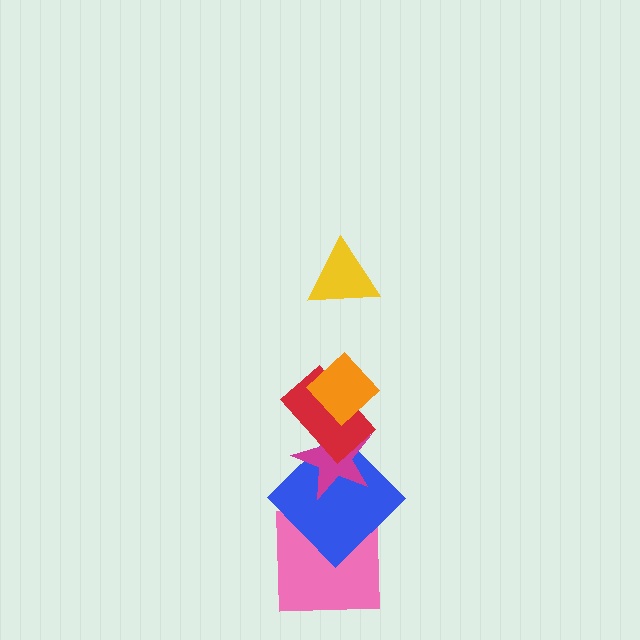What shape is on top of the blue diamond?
The magenta star is on top of the blue diamond.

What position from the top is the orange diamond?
The orange diamond is 2nd from the top.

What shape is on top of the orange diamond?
The yellow triangle is on top of the orange diamond.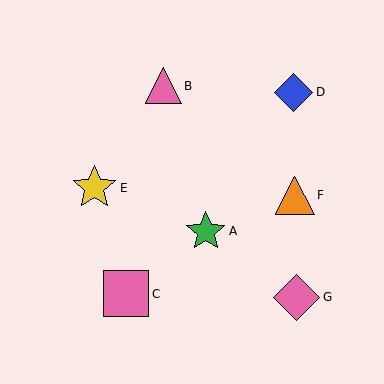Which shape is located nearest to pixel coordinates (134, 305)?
The pink square (labeled C) at (126, 294) is nearest to that location.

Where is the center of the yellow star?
The center of the yellow star is at (94, 188).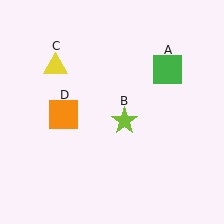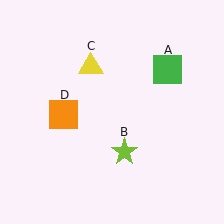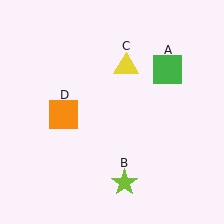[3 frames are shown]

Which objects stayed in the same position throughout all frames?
Green square (object A) and orange square (object D) remained stationary.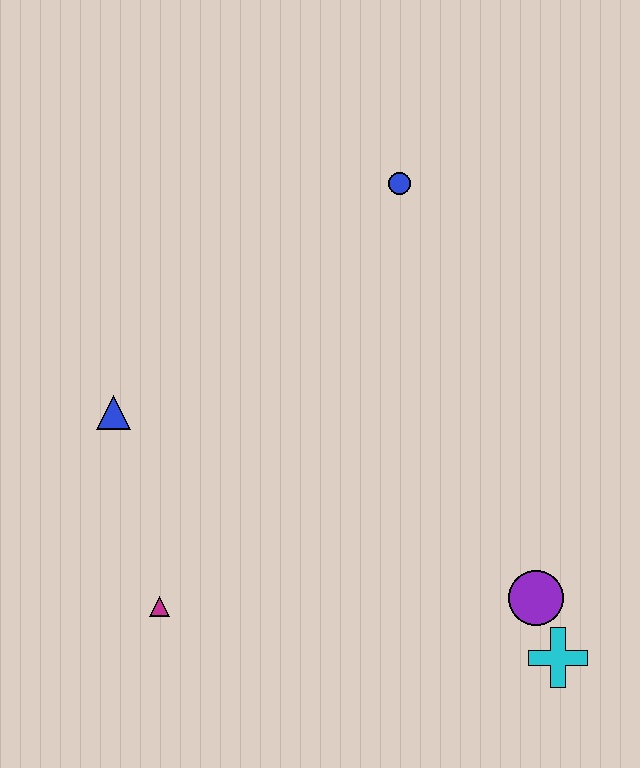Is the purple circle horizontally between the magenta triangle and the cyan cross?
Yes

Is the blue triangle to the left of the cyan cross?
Yes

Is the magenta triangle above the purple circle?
No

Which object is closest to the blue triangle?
The magenta triangle is closest to the blue triangle.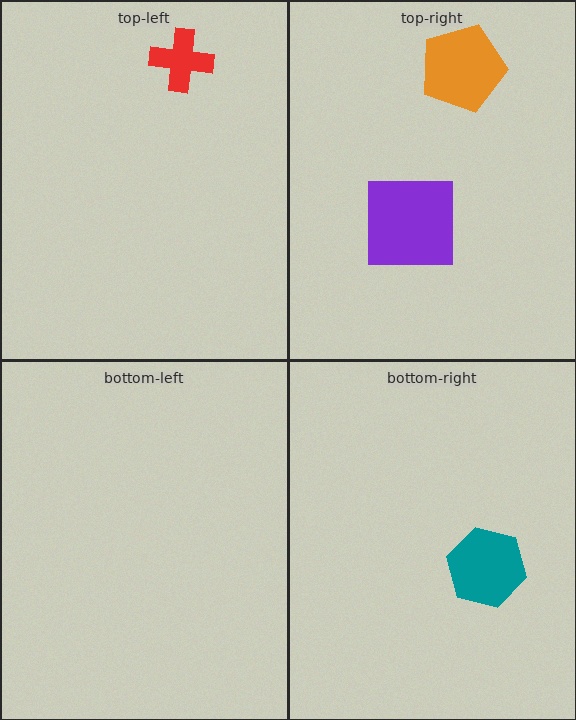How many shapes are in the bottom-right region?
1.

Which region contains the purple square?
The top-right region.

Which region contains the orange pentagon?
The top-right region.